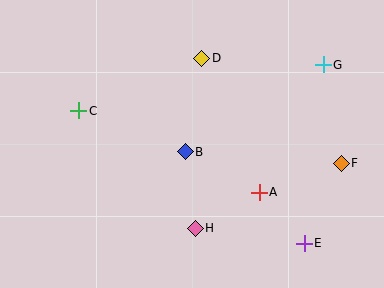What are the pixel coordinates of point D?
Point D is at (202, 58).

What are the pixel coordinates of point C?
Point C is at (78, 111).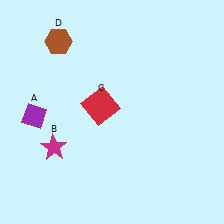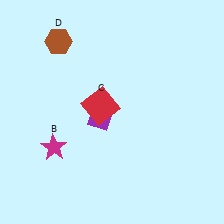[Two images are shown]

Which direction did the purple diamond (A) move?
The purple diamond (A) moved right.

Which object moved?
The purple diamond (A) moved right.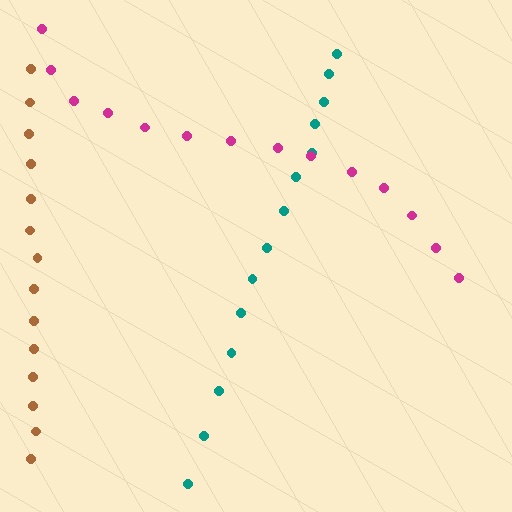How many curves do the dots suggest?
There are 3 distinct paths.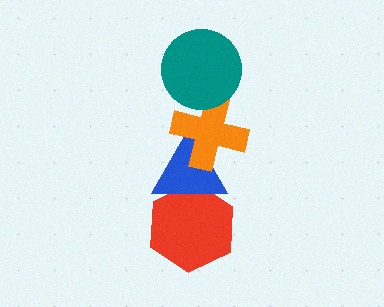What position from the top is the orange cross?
The orange cross is 2nd from the top.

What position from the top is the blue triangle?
The blue triangle is 3rd from the top.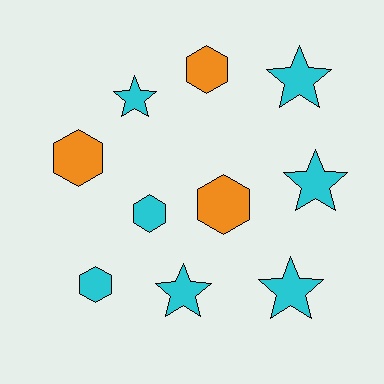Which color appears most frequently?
Cyan, with 7 objects.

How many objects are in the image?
There are 10 objects.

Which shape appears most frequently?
Hexagon, with 5 objects.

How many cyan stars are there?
There are 5 cyan stars.